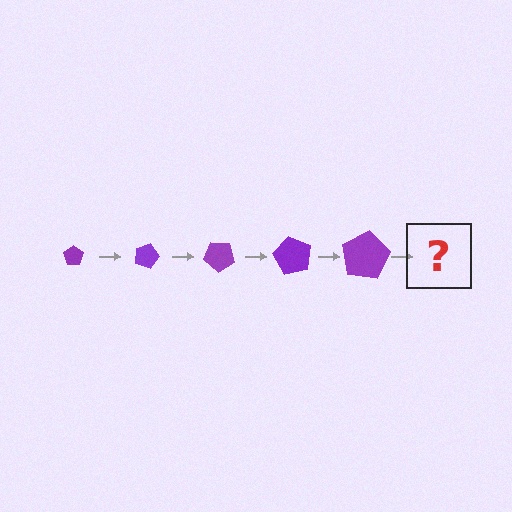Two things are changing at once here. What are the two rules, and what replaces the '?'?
The two rules are that the pentagon grows larger each step and it rotates 20 degrees each step. The '?' should be a pentagon, larger than the previous one and rotated 100 degrees from the start.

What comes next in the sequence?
The next element should be a pentagon, larger than the previous one and rotated 100 degrees from the start.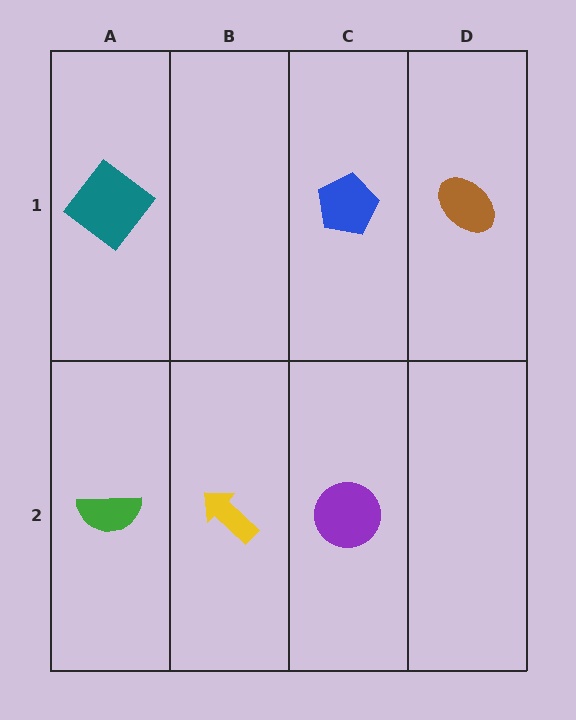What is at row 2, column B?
A yellow arrow.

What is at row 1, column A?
A teal diamond.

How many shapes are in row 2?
3 shapes.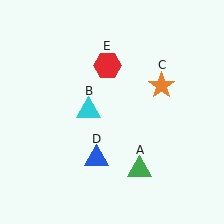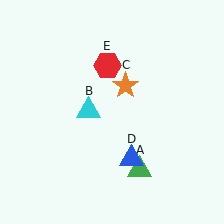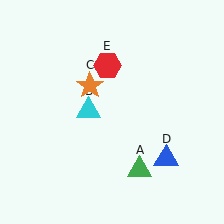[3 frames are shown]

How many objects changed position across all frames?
2 objects changed position: orange star (object C), blue triangle (object D).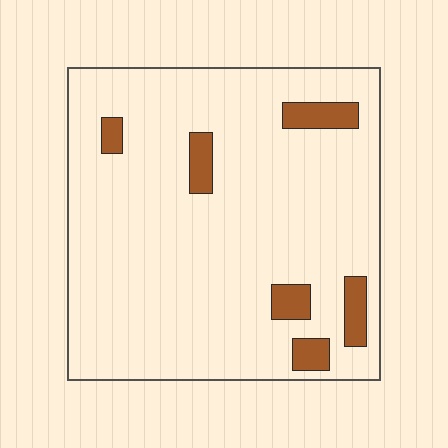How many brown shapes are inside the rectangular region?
6.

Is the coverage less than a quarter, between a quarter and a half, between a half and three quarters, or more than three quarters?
Less than a quarter.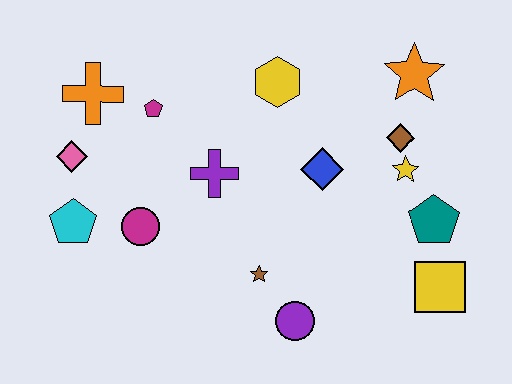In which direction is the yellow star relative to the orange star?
The yellow star is below the orange star.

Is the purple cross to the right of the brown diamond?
No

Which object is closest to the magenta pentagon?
The orange cross is closest to the magenta pentagon.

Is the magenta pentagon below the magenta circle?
No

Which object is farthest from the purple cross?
The yellow square is farthest from the purple cross.